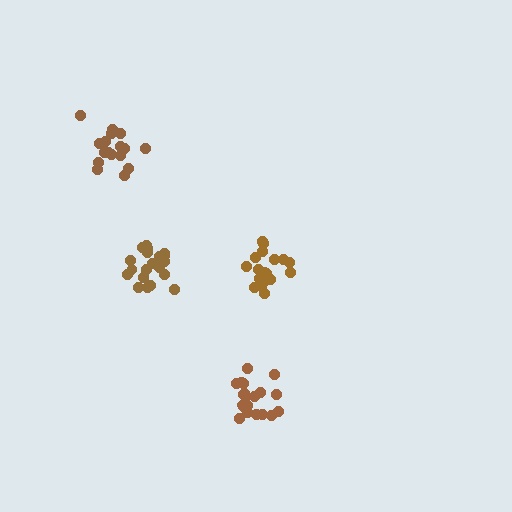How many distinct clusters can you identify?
There are 4 distinct clusters.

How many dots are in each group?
Group 1: 20 dots, Group 2: 18 dots, Group 3: 21 dots, Group 4: 17 dots (76 total).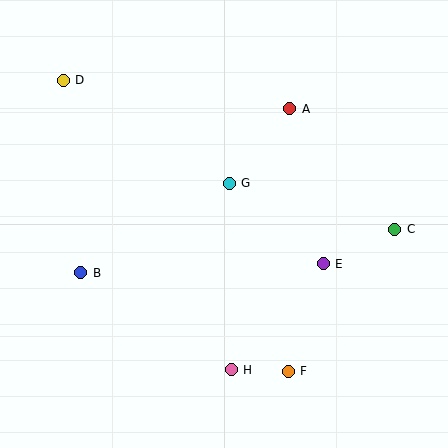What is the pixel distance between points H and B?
The distance between H and B is 179 pixels.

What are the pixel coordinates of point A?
Point A is at (290, 109).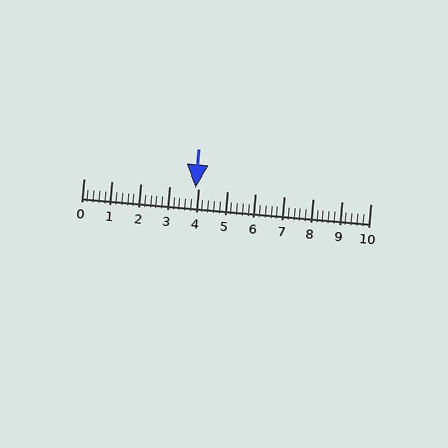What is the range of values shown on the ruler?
The ruler shows values from 0 to 10.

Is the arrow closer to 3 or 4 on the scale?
The arrow is closer to 4.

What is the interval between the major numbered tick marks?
The major tick marks are spaced 1 units apart.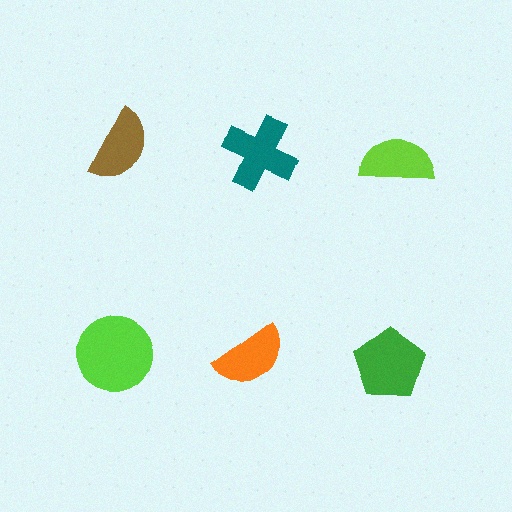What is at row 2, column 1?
A lime circle.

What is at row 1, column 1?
A brown semicircle.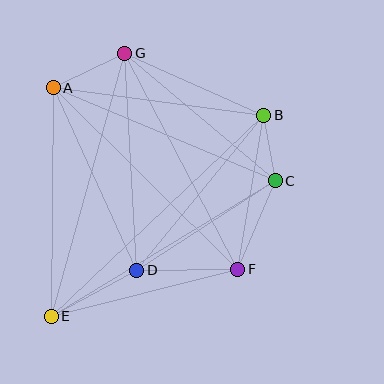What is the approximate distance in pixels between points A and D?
The distance between A and D is approximately 200 pixels.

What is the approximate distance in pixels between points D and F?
The distance between D and F is approximately 101 pixels.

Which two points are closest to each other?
Points B and C are closest to each other.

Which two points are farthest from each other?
Points B and E are farthest from each other.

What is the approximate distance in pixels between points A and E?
The distance between A and E is approximately 228 pixels.